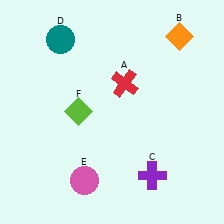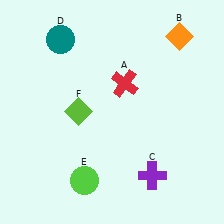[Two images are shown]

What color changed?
The circle (E) changed from pink in Image 1 to lime in Image 2.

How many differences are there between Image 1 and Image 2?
There is 1 difference between the two images.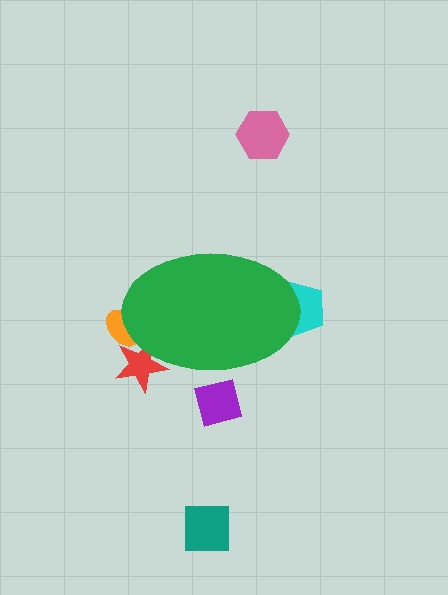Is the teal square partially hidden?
No, the teal square is fully visible.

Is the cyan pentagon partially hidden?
Yes, the cyan pentagon is partially hidden behind the green ellipse.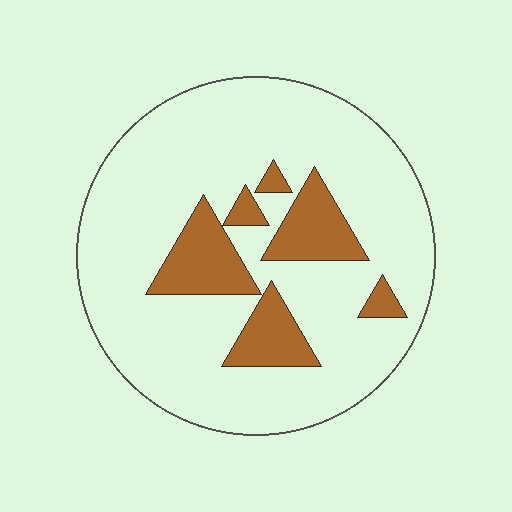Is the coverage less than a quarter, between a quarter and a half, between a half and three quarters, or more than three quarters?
Less than a quarter.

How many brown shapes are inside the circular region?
6.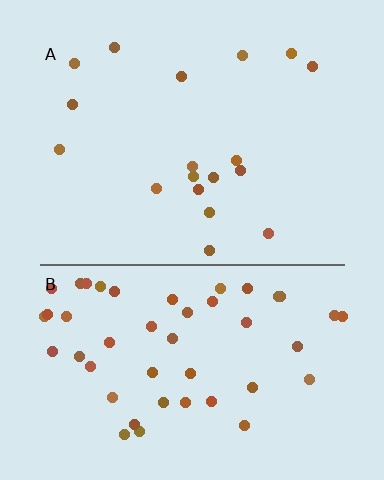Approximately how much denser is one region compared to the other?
Approximately 2.7× — region B over region A.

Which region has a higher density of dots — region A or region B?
B (the bottom).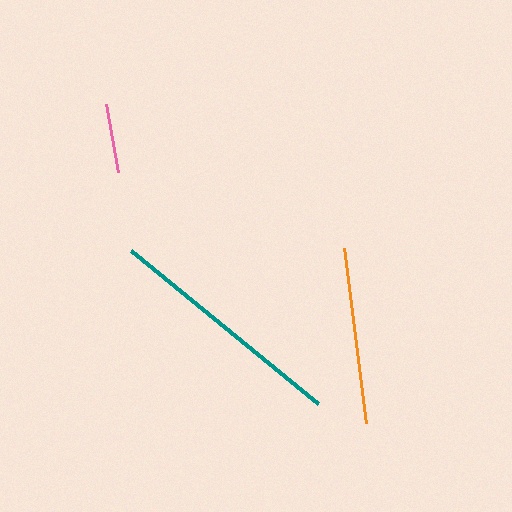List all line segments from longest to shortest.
From longest to shortest: teal, orange, pink.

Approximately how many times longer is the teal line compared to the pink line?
The teal line is approximately 3.5 times the length of the pink line.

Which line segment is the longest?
The teal line is the longest at approximately 241 pixels.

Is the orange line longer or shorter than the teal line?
The teal line is longer than the orange line.